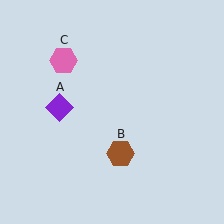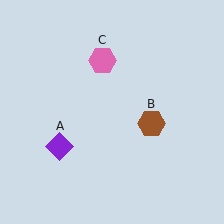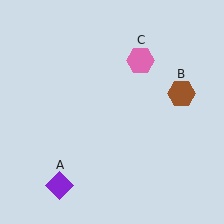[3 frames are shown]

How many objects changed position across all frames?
3 objects changed position: purple diamond (object A), brown hexagon (object B), pink hexagon (object C).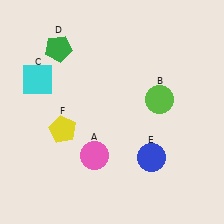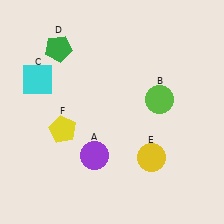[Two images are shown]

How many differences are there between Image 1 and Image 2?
There are 2 differences between the two images.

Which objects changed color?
A changed from pink to purple. E changed from blue to yellow.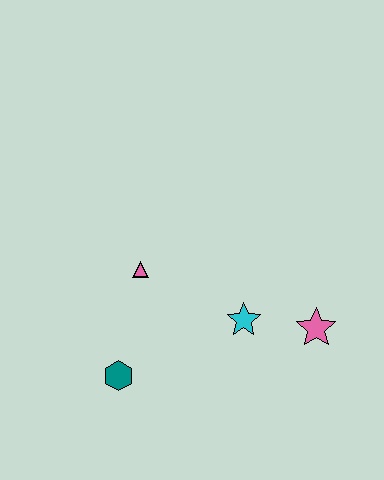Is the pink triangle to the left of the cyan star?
Yes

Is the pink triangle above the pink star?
Yes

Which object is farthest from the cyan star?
The teal hexagon is farthest from the cyan star.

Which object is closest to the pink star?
The cyan star is closest to the pink star.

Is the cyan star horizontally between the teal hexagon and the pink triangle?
No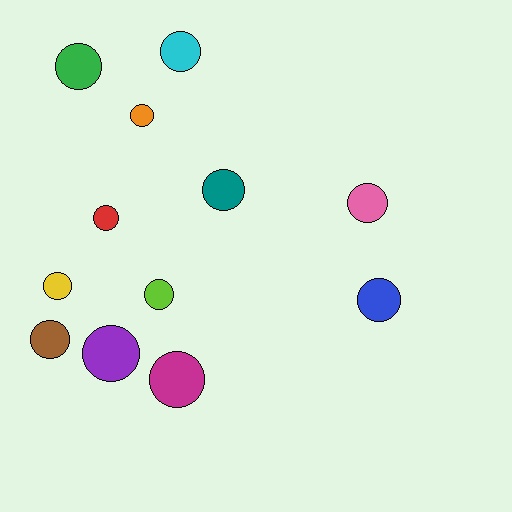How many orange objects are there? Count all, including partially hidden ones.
There is 1 orange object.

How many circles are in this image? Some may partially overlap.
There are 12 circles.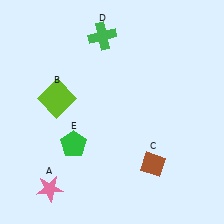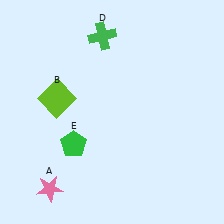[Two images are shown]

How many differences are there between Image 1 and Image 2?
There is 1 difference between the two images.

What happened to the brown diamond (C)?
The brown diamond (C) was removed in Image 2. It was in the bottom-right area of Image 1.